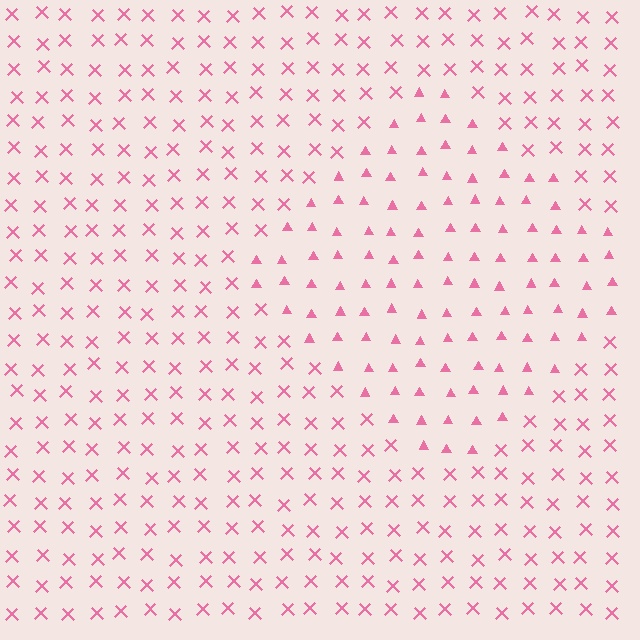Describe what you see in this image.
The image is filled with small pink elements arranged in a uniform grid. A diamond-shaped region contains triangles, while the surrounding area contains X marks. The boundary is defined purely by the change in element shape.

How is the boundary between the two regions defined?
The boundary is defined by a change in element shape: triangles inside vs. X marks outside. All elements share the same color and spacing.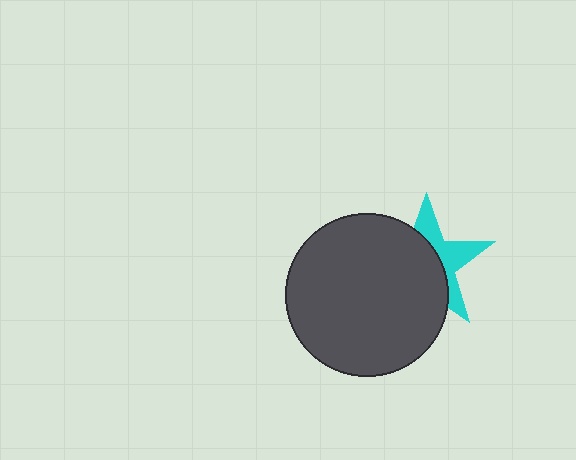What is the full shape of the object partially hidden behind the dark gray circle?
The partially hidden object is a cyan star.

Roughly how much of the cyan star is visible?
A small part of it is visible (roughly 39%).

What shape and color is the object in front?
The object in front is a dark gray circle.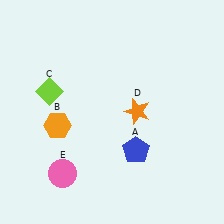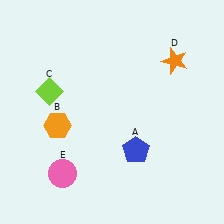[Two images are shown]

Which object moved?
The orange star (D) moved up.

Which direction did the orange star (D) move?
The orange star (D) moved up.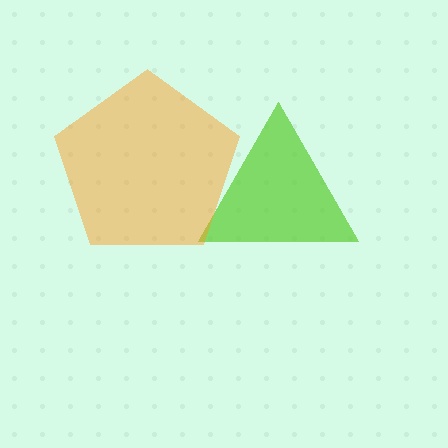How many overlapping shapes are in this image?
There are 2 overlapping shapes in the image.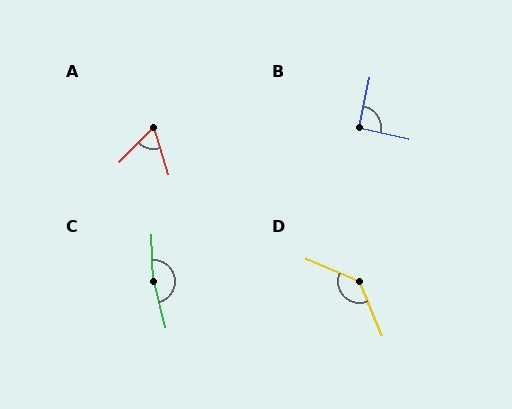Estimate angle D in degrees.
Approximately 136 degrees.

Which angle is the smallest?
A, at approximately 61 degrees.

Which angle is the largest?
C, at approximately 167 degrees.